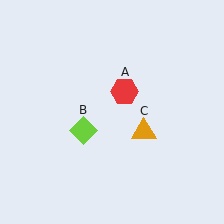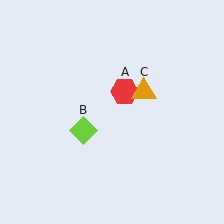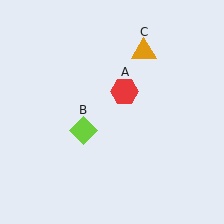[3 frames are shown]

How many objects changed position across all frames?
1 object changed position: orange triangle (object C).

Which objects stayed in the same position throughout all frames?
Red hexagon (object A) and lime diamond (object B) remained stationary.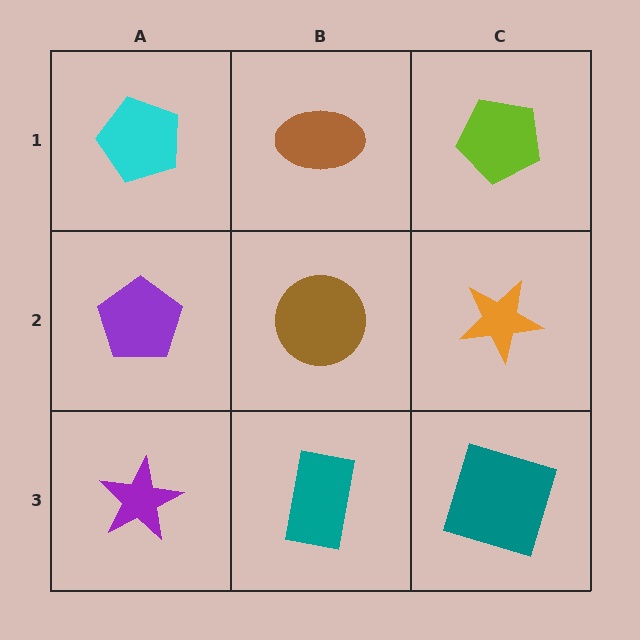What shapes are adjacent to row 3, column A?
A purple pentagon (row 2, column A), a teal rectangle (row 3, column B).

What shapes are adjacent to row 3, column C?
An orange star (row 2, column C), a teal rectangle (row 3, column B).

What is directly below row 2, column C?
A teal square.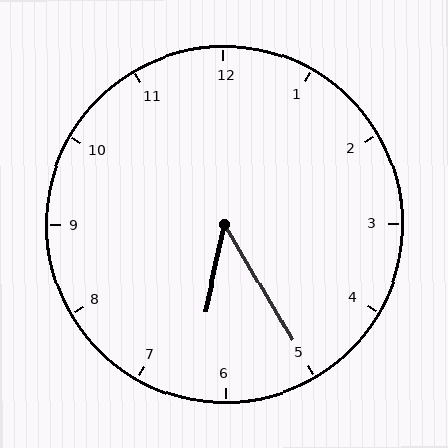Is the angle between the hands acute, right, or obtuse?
It is acute.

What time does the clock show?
6:25.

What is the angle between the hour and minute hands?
Approximately 42 degrees.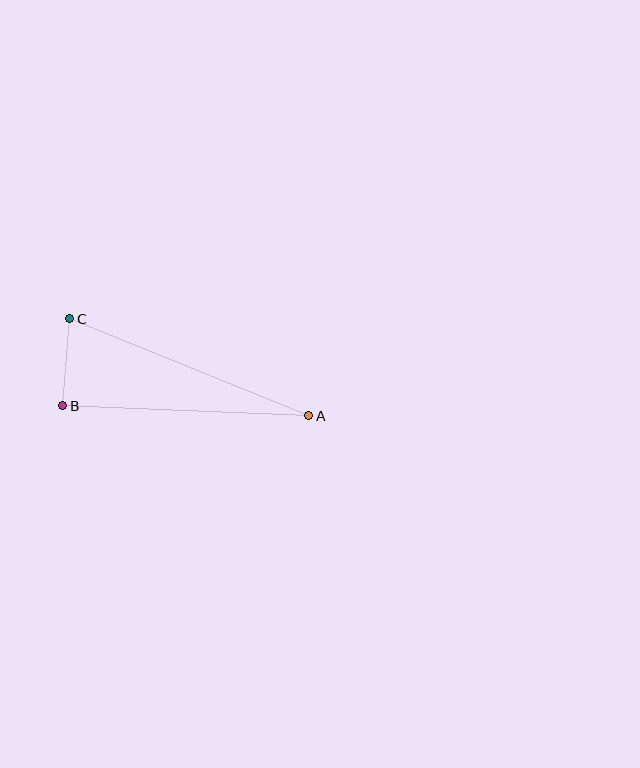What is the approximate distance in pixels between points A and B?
The distance between A and B is approximately 246 pixels.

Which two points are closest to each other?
Points B and C are closest to each other.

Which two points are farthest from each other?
Points A and C are farthest from each other.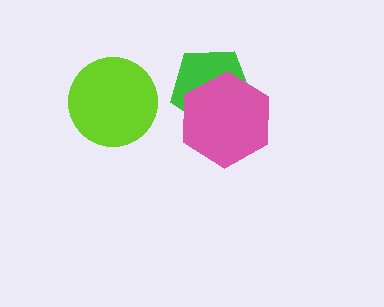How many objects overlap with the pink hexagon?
1 object overlaps with the pink hexagon.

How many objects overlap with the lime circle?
0 objects overlap with the lime circle.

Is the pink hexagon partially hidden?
No, no other shape covers it.